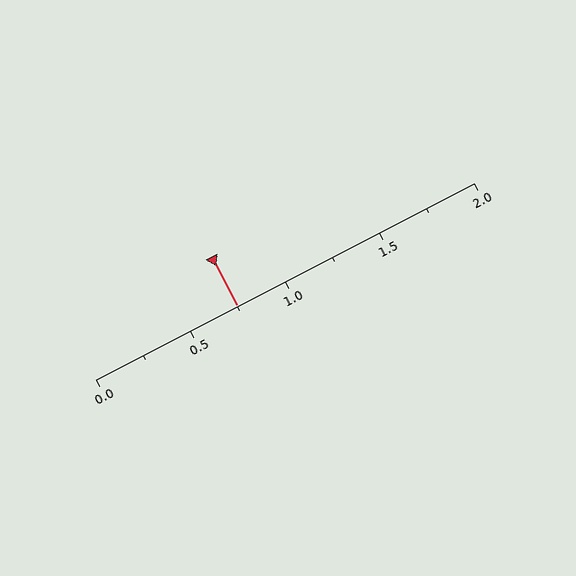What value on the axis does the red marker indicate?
The marker indicates approximately 0.75.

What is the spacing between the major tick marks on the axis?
The major ticks are spaced 0.5 apart.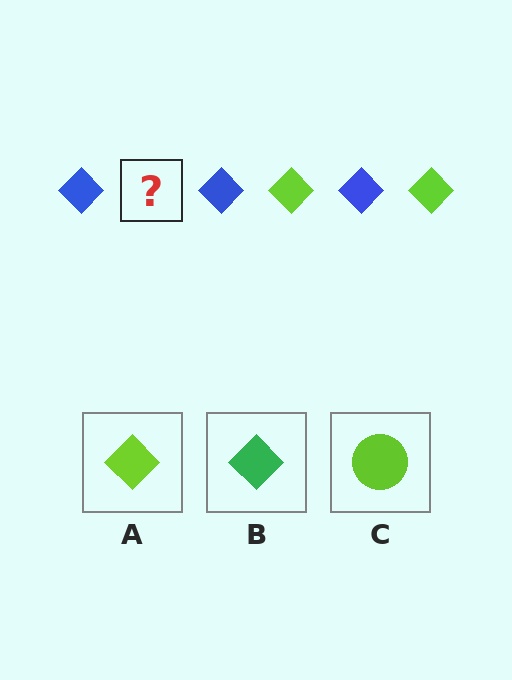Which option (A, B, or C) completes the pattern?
A.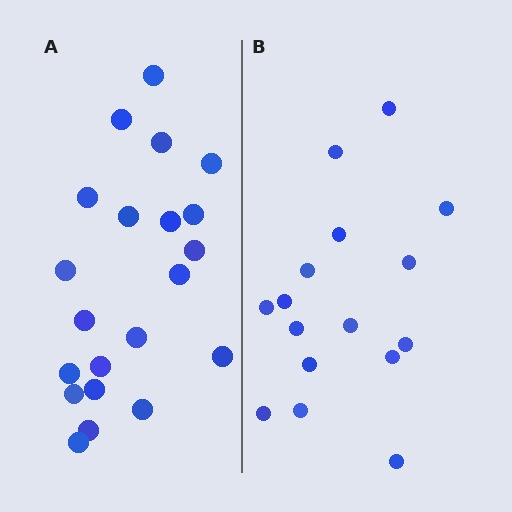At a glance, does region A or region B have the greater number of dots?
Region A (the left region) has more dots.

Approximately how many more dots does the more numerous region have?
Region A has about 5 more dots than region B.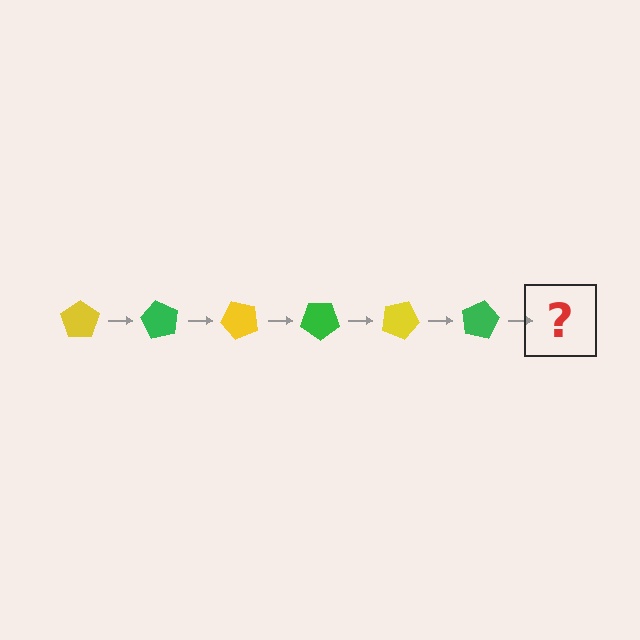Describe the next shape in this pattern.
It should be a yellow pentagon, rotated 360 degrees from the start.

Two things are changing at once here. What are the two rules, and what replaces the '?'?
The two rules are that it rotates 60 degrees each step and the color cycles through yellow and green. The '?' should be a yellow pentagon, rotated 360 degrees from the start.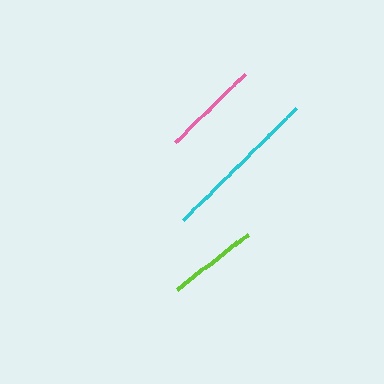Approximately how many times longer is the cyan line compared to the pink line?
The cyan line is approximately 1.6 times the length of the pink line.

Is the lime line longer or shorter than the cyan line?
The cyan line is longer than the lime line.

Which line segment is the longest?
The cyan line is the longest at approximately 157 pixels.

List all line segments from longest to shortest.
From longest to shortest: cyan, pink, lime.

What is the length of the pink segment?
The pink segment is approximately 98 pixels long.